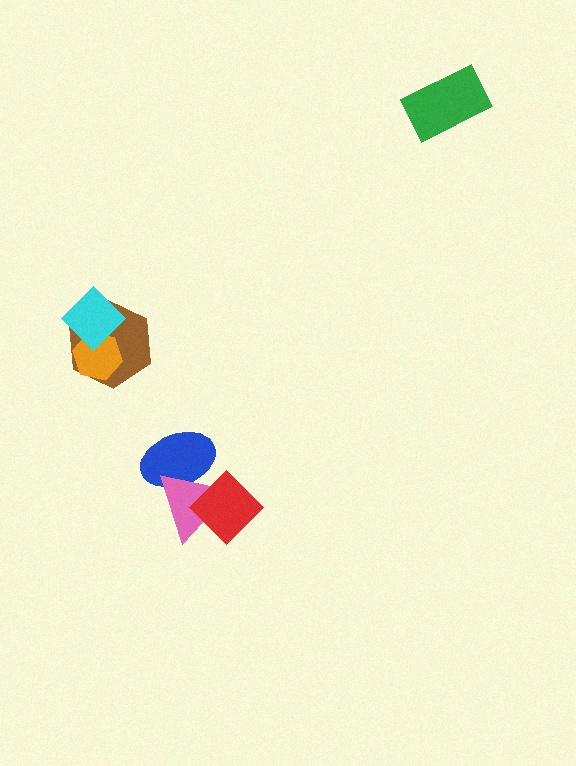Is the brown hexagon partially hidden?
Yes, it is partially covered by another shape.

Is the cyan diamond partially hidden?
No, no other shape covers it.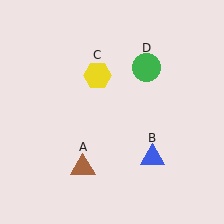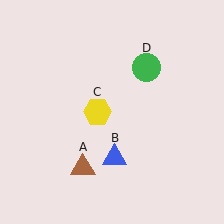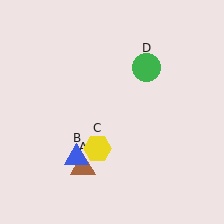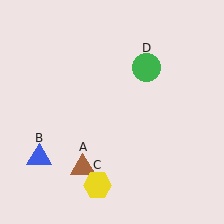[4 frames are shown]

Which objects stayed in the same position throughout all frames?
Brown triangle (object A) and green circle (object D) remained stationary.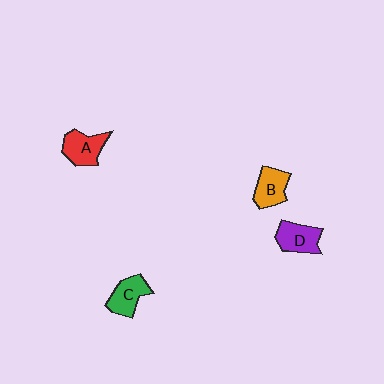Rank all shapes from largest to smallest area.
From largest to smallest: A (red), D (purple), C (green), B (orange).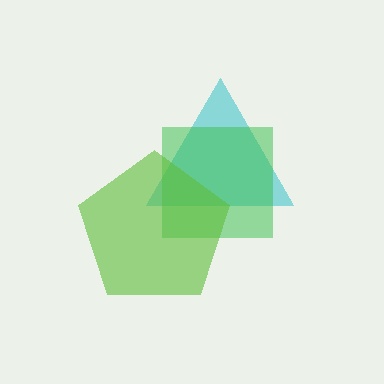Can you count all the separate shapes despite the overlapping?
Yes, there are 3 separate shapes.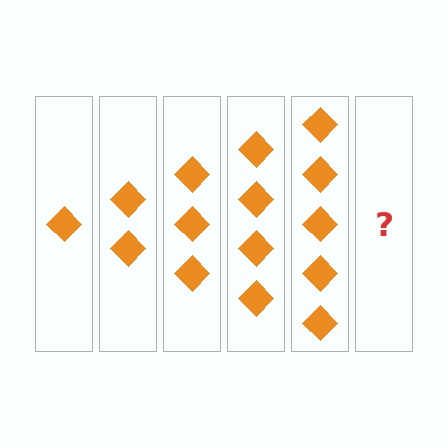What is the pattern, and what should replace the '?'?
The pattern is that each step adds one more diamond. The '?' should be 6 diamonds.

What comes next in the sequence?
The next element should be 6 diamonds.